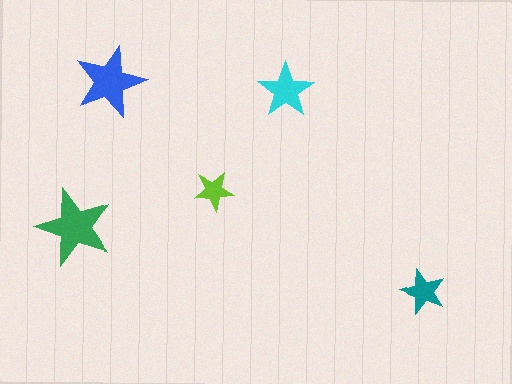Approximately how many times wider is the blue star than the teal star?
About 1.5 times wider.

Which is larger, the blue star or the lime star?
The blue one.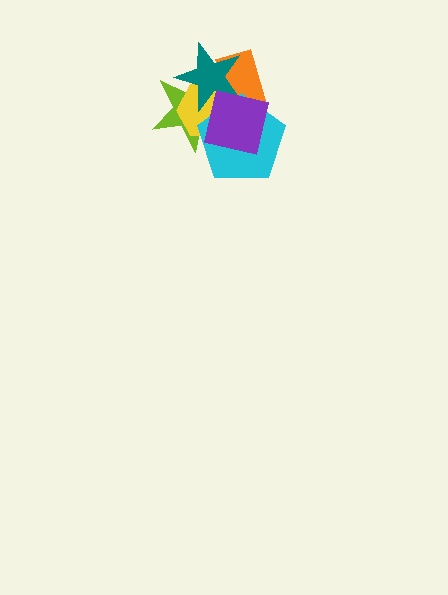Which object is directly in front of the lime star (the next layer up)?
The yellow hexagon is directly in front of the lime star.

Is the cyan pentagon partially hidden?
Yes, it is partially covered by another shape.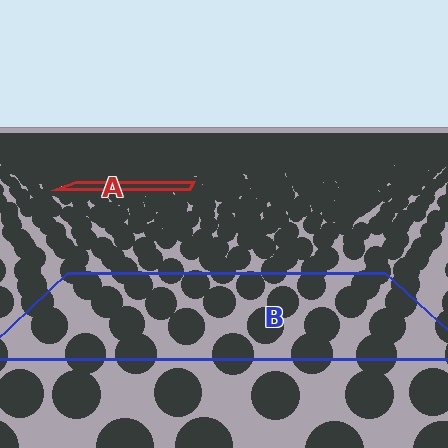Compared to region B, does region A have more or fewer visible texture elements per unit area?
Region A has more texture elements per unit area — they are packed more densely because it is farther away.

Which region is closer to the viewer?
Region B is closer. The texture elements there are larger and more spread out.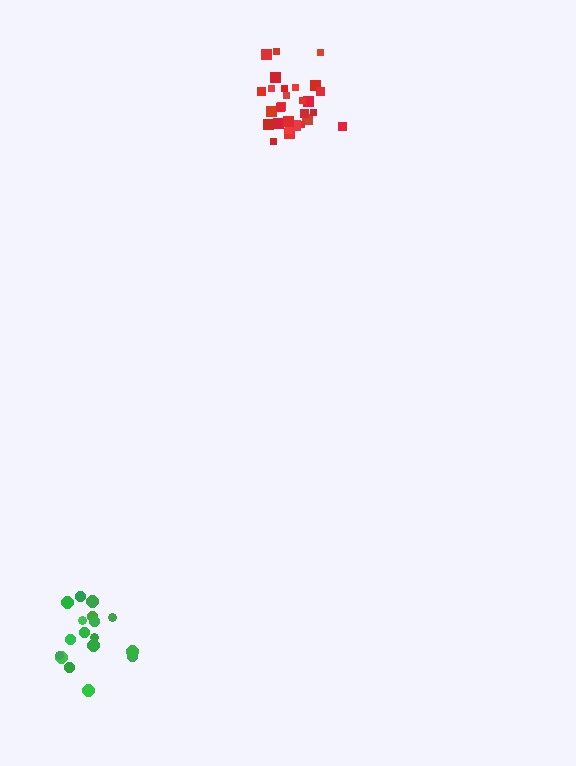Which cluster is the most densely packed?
Red.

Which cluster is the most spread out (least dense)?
Green.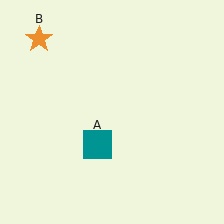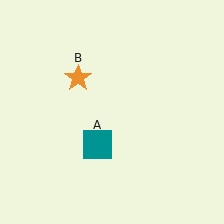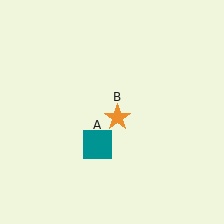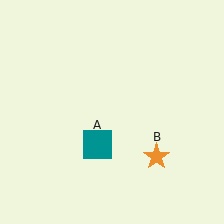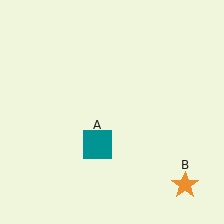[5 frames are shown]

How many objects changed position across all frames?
1 object changed position: orange star (object B).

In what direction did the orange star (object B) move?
The orange star (object B) moved down and to the right.